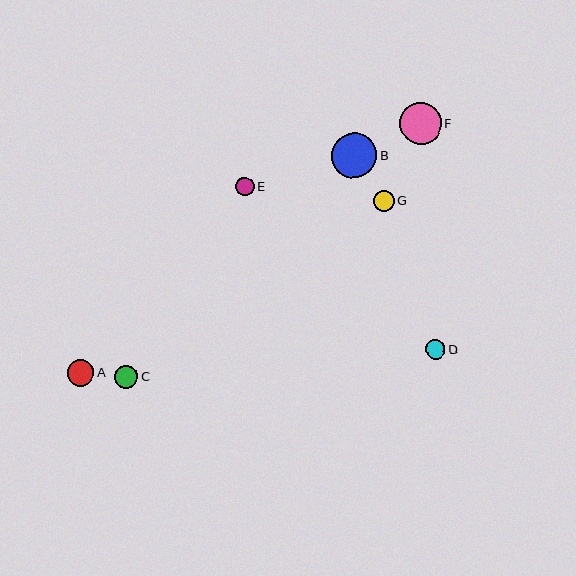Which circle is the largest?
Circle B is the largest with a size of approximately 45 pixels.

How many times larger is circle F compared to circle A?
Circle F is approximately 1.6 times the size of circle A.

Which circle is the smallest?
Circle E is the smallest with a size of approximately 18 pixels.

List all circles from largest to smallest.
From largest to smallest: B, F, A, C, G, D, E.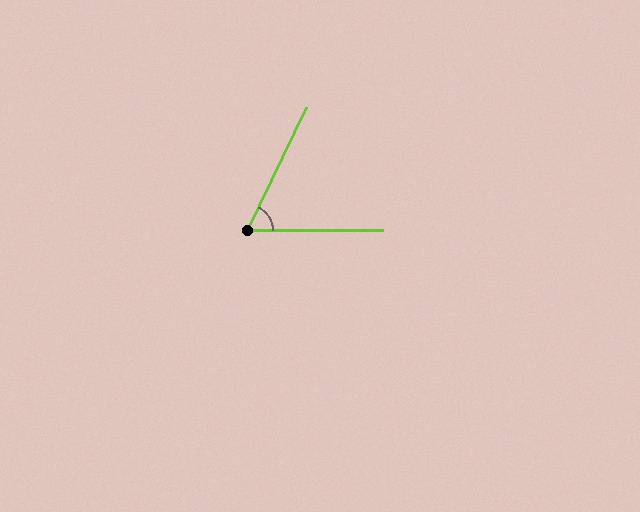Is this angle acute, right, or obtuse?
It is acute.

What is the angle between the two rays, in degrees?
Approximately 64 degrees.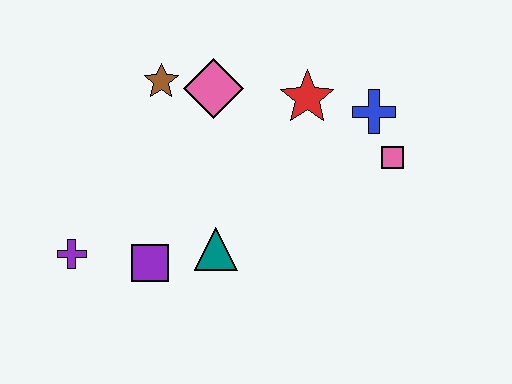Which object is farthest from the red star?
The purple cross is farthest from the red star.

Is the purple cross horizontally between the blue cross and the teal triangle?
No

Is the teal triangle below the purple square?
No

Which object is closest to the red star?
The blue cross is closest to the red star.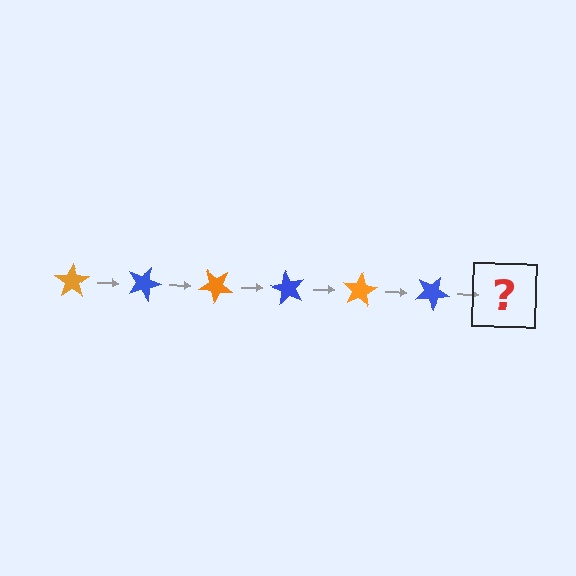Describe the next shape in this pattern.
It should be an orange star, rotated 120 degrees from the start.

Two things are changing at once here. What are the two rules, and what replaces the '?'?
The two rules are that it rotates 20 degrees each step and the color cycles through orange and blue. The '?' should be an orange star, rotated 120 degrees from the start.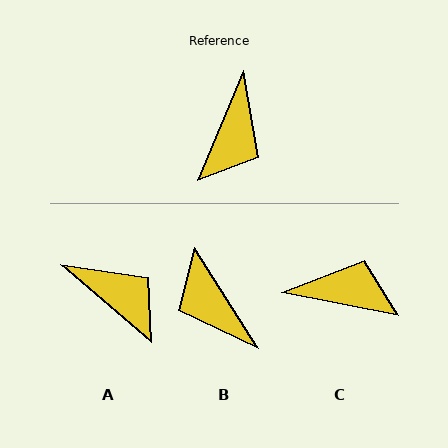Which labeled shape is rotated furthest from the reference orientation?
B, about 125 degrees away.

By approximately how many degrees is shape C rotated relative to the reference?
Approximately 101 degrees counter-clockwise.